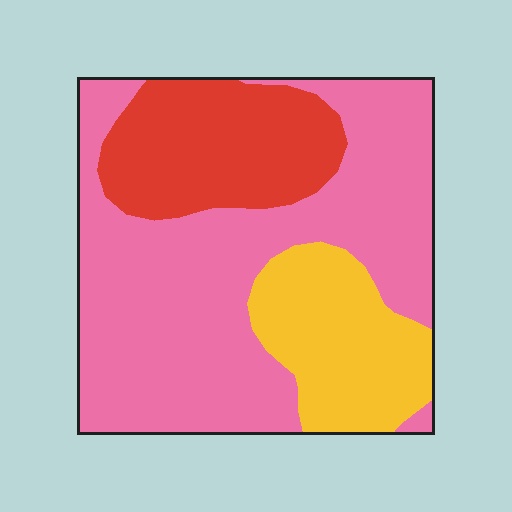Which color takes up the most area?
Pink, at roughly 60%.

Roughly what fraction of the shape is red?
Red takes up about one fifth (1/5) of the shape.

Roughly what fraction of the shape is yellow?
Yellow takes up about one fifth (1/5) of the shape.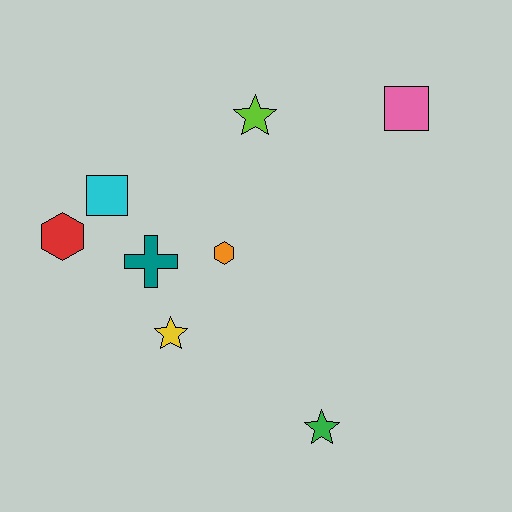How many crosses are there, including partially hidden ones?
There is 1 cross.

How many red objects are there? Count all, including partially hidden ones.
There is 1 red object.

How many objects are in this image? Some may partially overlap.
There are 8 objects.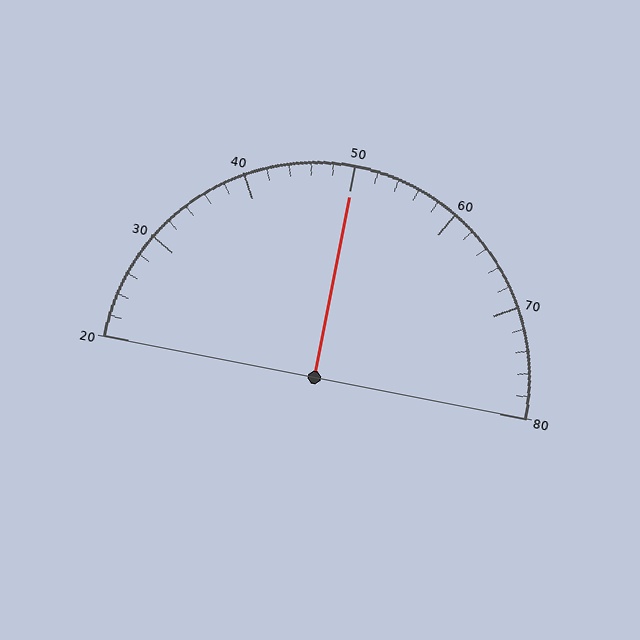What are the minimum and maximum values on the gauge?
The gauge ranges from 20 to 80.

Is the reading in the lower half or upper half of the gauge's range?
The reading is in the upper half of the range (20 to 80).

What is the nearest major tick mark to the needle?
The nearest major tick mark is 50.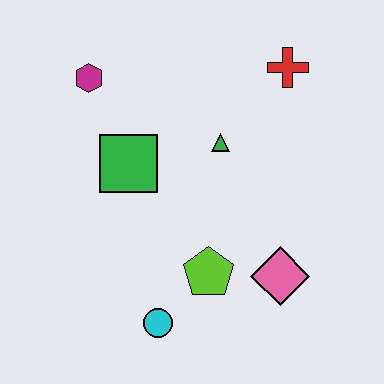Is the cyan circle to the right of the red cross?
No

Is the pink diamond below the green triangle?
Yes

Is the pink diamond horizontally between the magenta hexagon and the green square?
No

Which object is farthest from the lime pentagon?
The magenta hexagon is farthest from the lime pentagon.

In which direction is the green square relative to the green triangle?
The green square is to the left of the green triangle.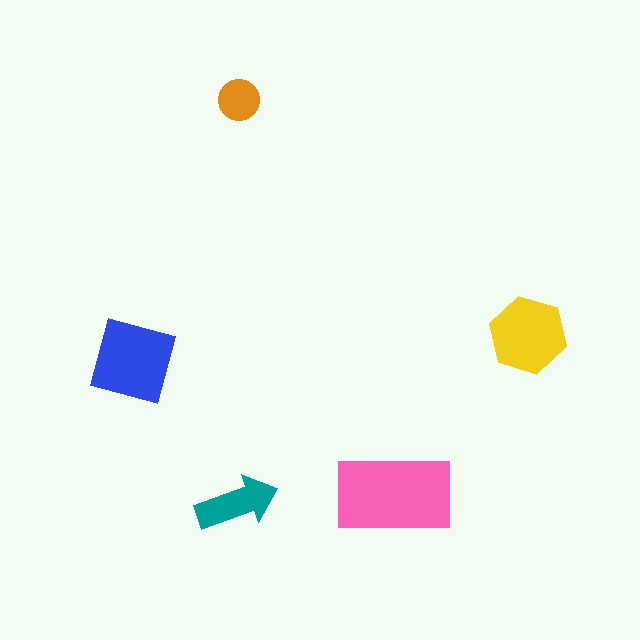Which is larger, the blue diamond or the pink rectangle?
The pink rectangle.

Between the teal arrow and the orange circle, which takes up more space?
The teal arrow.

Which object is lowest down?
The teal arrow is bottommost.